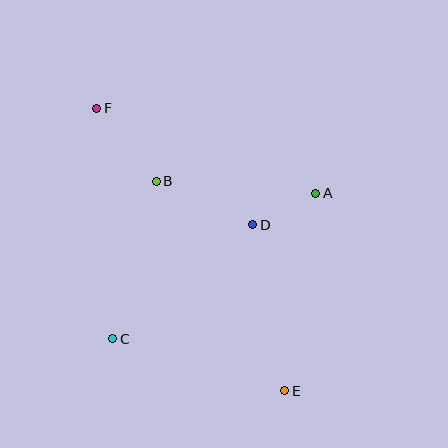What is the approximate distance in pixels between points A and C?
The distance between A and C is approximately 250 pixels.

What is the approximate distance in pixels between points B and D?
The distance between B and D is approximately 106 pixels.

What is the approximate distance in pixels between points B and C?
The distance between B and C is approximately 164 pixels.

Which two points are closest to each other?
Points A and D are closest to each other.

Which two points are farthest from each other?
Points E and F are farthest from each other.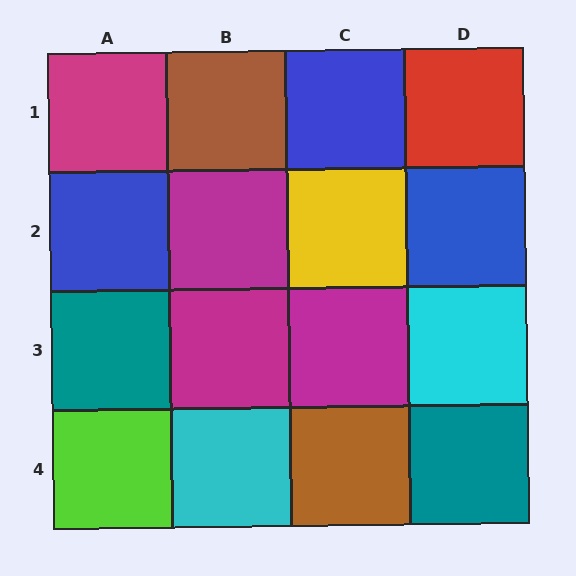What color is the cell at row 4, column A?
Lime.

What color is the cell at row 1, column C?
Blue.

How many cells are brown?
2 cells are brown.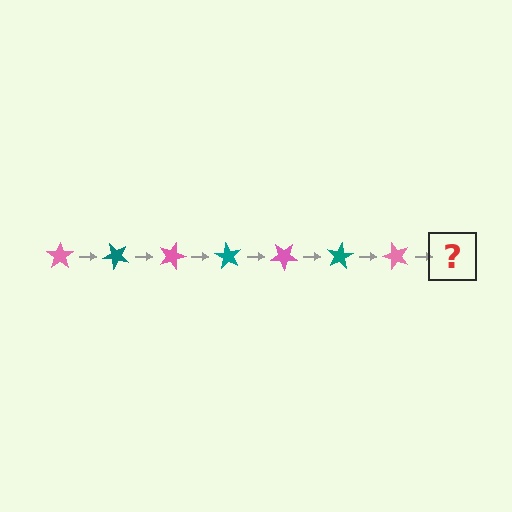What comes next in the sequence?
The next element should be a teal star, rotated 315 degrees from the start.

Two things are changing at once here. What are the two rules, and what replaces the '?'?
The two rules are that it rotates 45 degrees each step and the color cycles through pink and teal. The '?' should be a teal star, rotated 315 degrees from the start.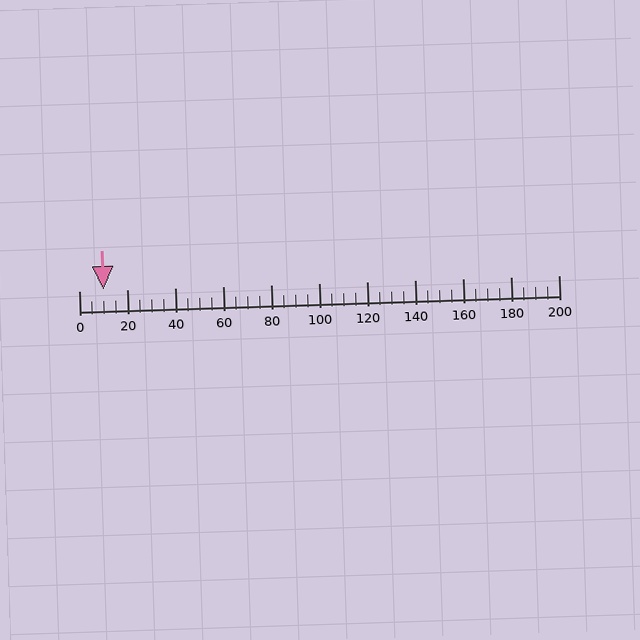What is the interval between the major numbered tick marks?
The major tick marks are spaced 20 units apart.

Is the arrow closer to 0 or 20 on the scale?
The arrow is closer to 20.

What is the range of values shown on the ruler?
The ruler shows values from 0 to 200.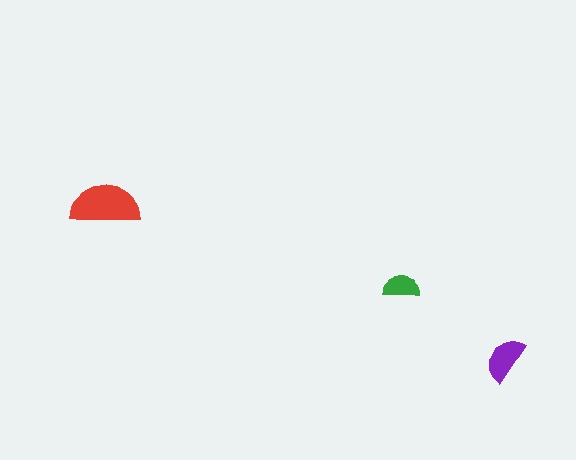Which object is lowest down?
The purple semicircle is bottommost.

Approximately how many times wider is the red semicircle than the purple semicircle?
About 1.5 times wider.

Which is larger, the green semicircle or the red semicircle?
The red one.